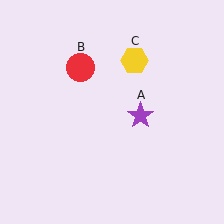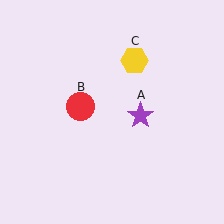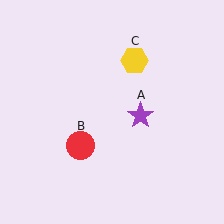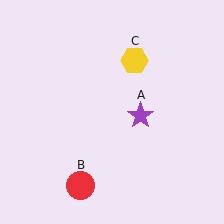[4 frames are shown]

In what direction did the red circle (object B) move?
The red circle (object B) moved down.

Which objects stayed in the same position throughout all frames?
Purple star (object A) and yellow hexagon (object C) remained stationary.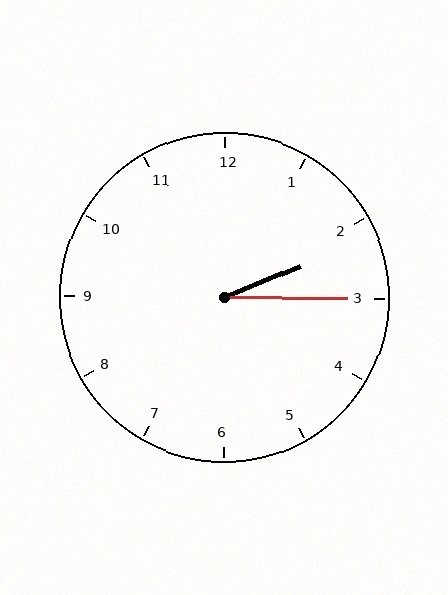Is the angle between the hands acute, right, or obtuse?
It is acute.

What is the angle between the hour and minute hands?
Approximately 22 degrees.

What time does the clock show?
2:15.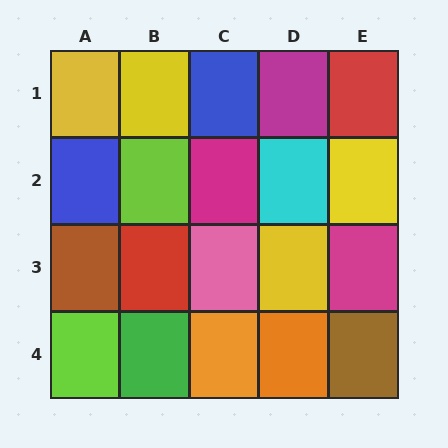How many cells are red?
2 cells are red.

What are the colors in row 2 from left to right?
Blue, lime, magenta, cyan, yellow.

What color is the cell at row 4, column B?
Green.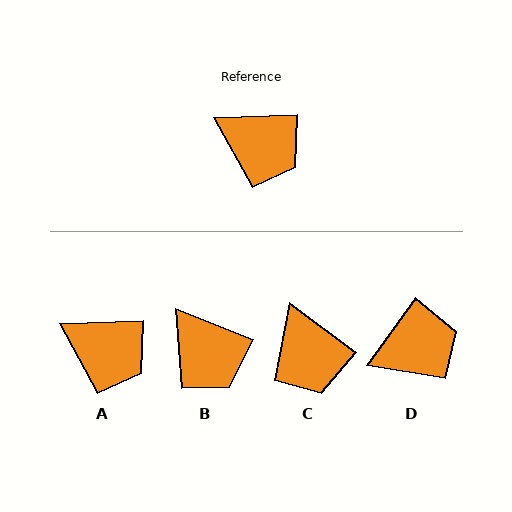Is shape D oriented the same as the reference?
No, it is off by about 52 degrees.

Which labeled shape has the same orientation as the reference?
A.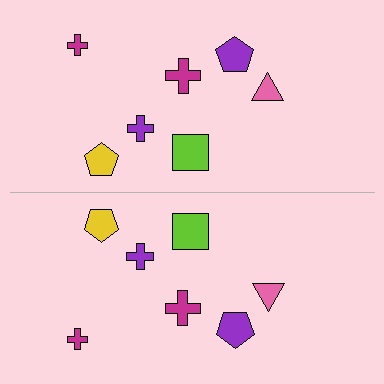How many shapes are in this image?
There are 14 shapes in this image.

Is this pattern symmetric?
Yes, this pattern has bilateral (reflection) symmetry.